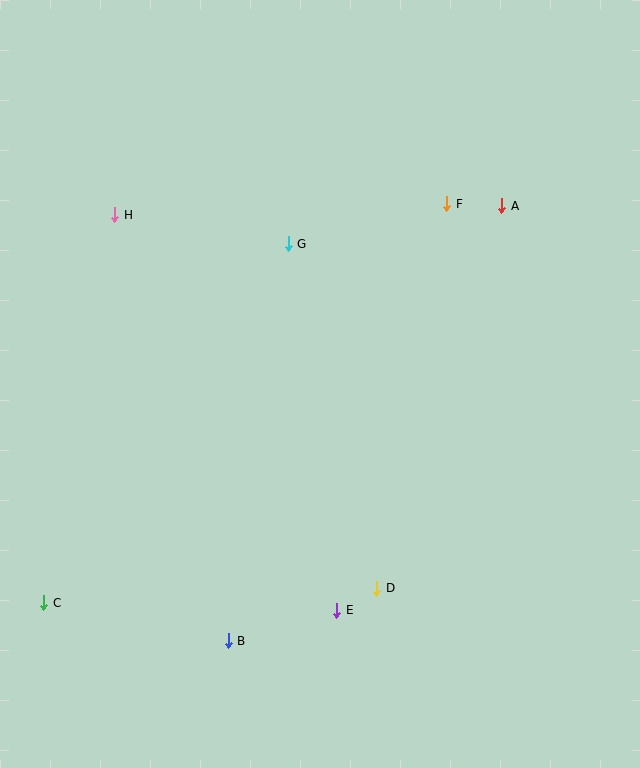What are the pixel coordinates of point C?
Point C is at (44, 603).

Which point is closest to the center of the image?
Point G at (288, 244) is closest to the center.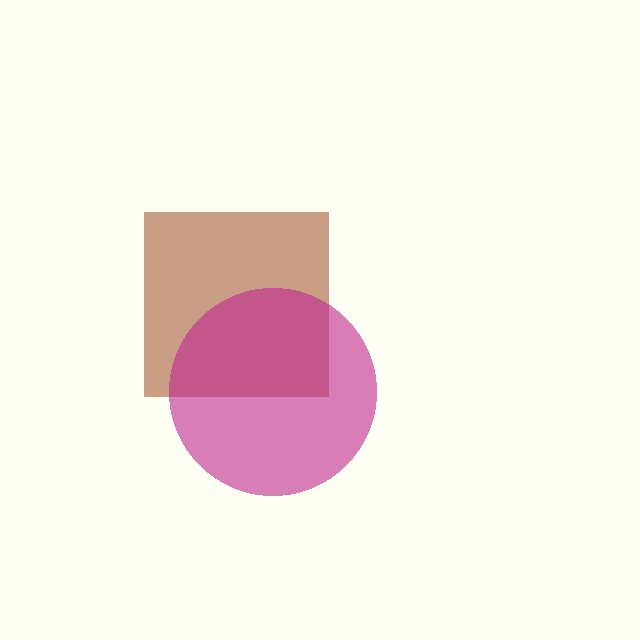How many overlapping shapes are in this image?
There are 2 overlapping shapes in the image.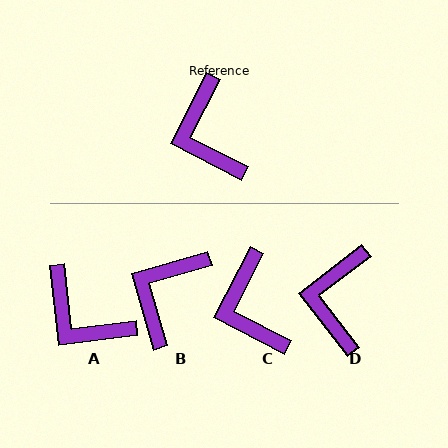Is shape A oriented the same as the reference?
No, it is off by about 34 degrees.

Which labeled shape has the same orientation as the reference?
C.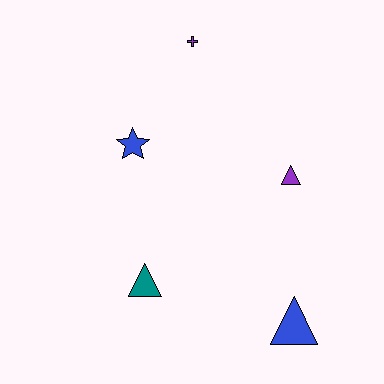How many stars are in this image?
There is 1 star.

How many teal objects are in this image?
There is 1 teal object.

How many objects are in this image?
There are 5 objects.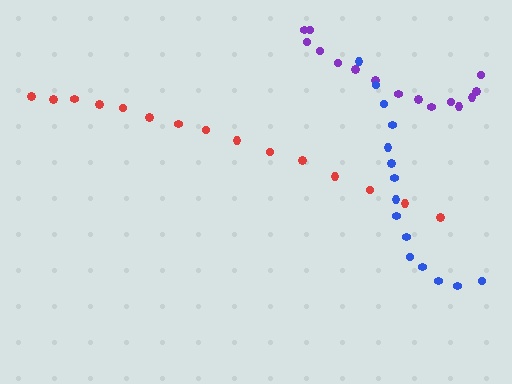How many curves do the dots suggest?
There are 3 distinct paths.